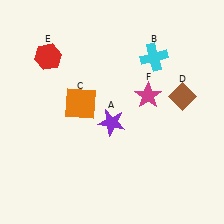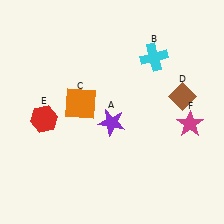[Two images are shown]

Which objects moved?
The objects that moved are: the red hexagon (E), the magenta star (F).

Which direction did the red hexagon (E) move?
The red hexagon (E) moved down.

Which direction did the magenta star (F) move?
The magenta star (F) moved right.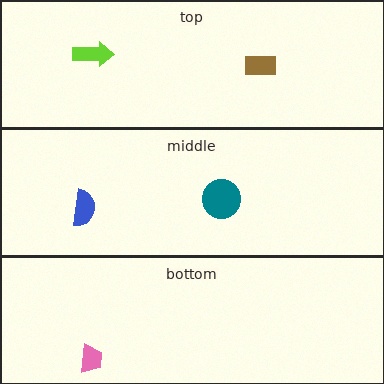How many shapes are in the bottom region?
1.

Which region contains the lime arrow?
The top region.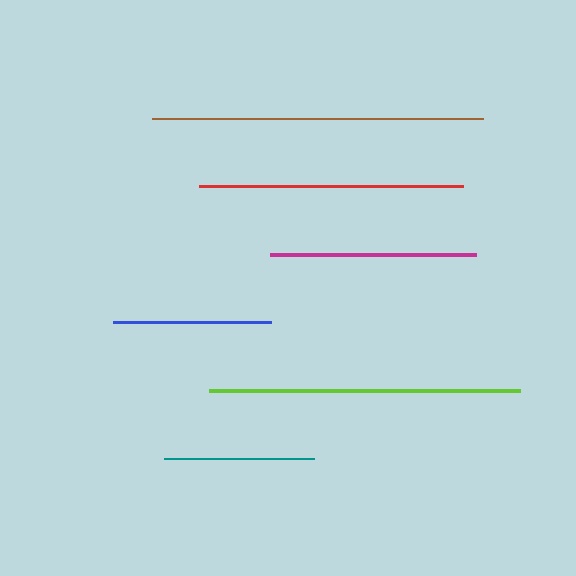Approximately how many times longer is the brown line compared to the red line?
The brown line is approximately 1.3 times the length of the red line.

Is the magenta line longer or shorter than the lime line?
The lime line is longer than the magenta line.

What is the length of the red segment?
The red segment is approximately 264 pixels long.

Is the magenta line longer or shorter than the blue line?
The magenta line is longer than the blue line.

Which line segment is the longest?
The brown line is the longest at approximately 331 pixels.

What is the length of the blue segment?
The blue segment is approximately 159 pixels long.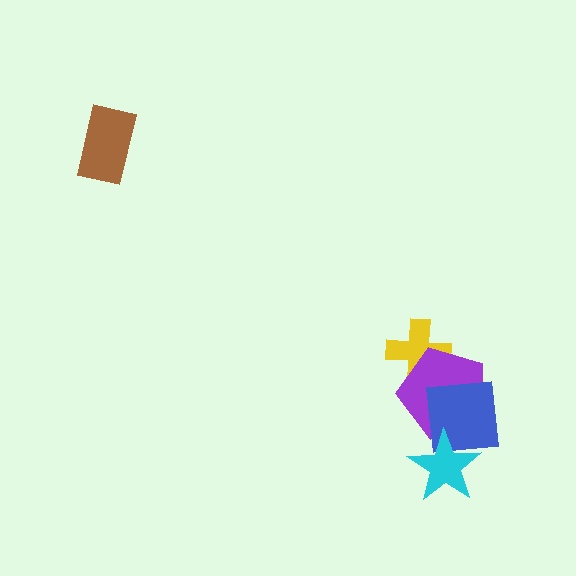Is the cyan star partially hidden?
No, no other shape covers it.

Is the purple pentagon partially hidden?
Yes, it is partially covered by another shape.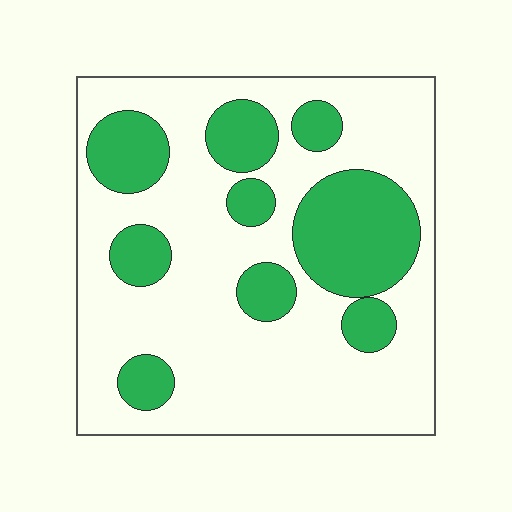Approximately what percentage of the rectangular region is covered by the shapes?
Approximately 30%.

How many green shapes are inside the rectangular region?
9.